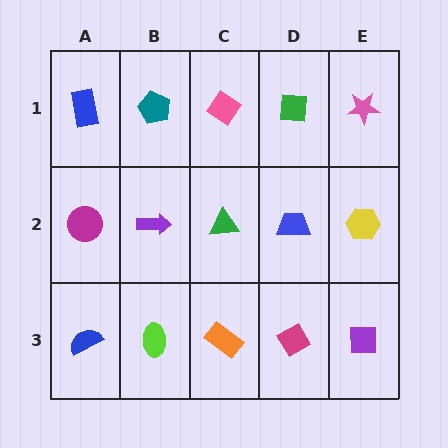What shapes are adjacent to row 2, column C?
A pink diamond (row 1, column C), an orange rectangle (row 3, column C), a purple arrow (row 2, column B), a blue trapezoid (row 2, column D).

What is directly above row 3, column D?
A blue trapezoid.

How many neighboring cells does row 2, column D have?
4.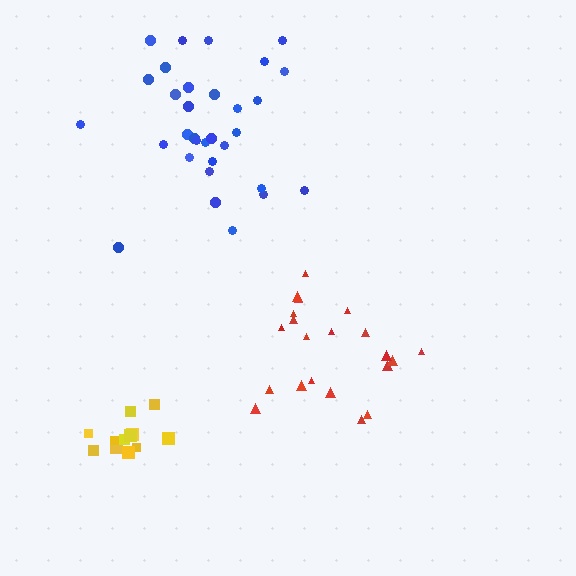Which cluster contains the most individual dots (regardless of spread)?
Blue (33).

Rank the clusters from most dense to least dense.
yellow, red, blue.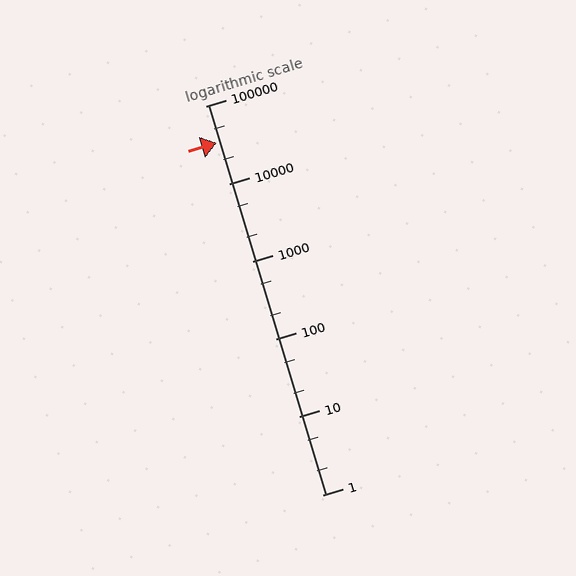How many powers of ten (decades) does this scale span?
The scale spans 5 decades, from 1 to 100000.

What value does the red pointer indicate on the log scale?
The pointer indicates approximately 34000.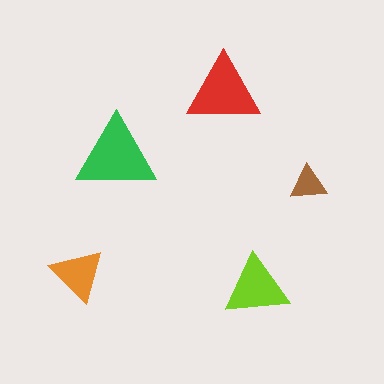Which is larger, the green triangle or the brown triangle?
The green one.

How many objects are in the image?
There are 5 objects in the image.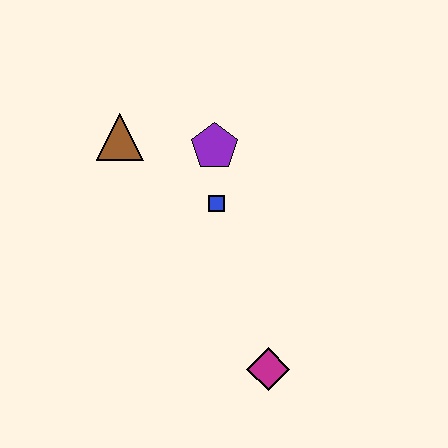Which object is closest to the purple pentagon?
The blue square is closest to the purple pentagon.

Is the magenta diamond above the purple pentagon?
No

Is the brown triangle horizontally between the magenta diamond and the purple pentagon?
No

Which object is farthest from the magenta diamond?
The brown triangle is farthest from the magenta diamond.